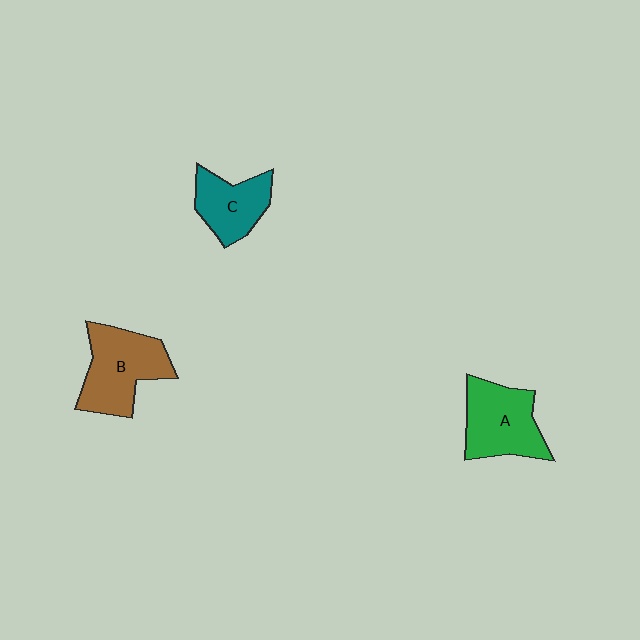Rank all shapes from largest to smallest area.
From largest to smallest: B (brown), A (green), C (teal).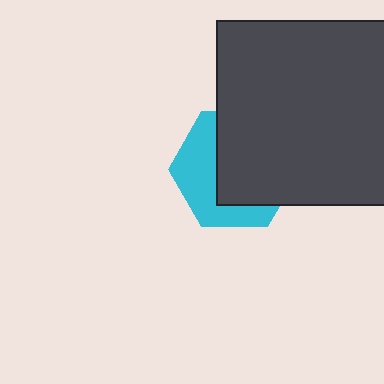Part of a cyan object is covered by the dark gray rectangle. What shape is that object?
It is a hexagon.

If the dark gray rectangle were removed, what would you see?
You would see the complete cyan hexagon.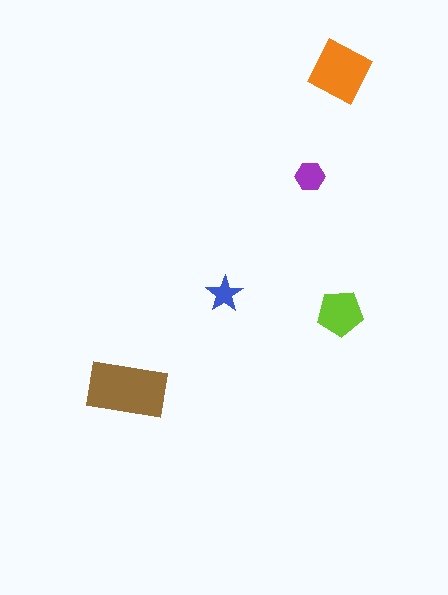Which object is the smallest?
The blue star.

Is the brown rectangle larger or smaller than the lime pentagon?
Larger.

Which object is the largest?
The brown rectangle.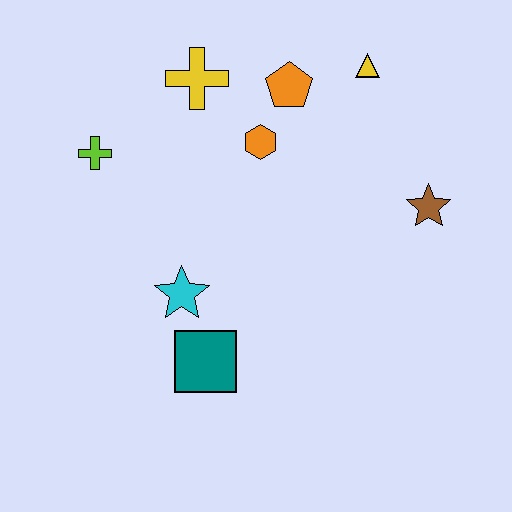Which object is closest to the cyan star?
The teal square is closest to the cyan star.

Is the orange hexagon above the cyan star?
Yes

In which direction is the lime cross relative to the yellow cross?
The lime cross is to the left of the yellow cross.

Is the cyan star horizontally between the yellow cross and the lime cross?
Yes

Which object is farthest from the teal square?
The yellow triangle is farthest from the teal square.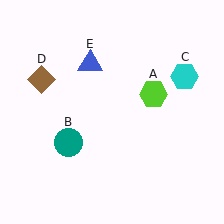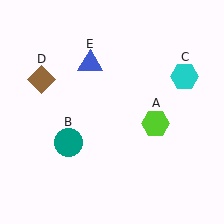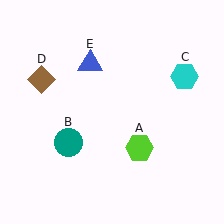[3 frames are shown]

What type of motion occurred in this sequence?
The lime hexagon (object A) rotated clockwise around the center of the scene.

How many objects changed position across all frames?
1 object changed position: lime hexagon (object A).